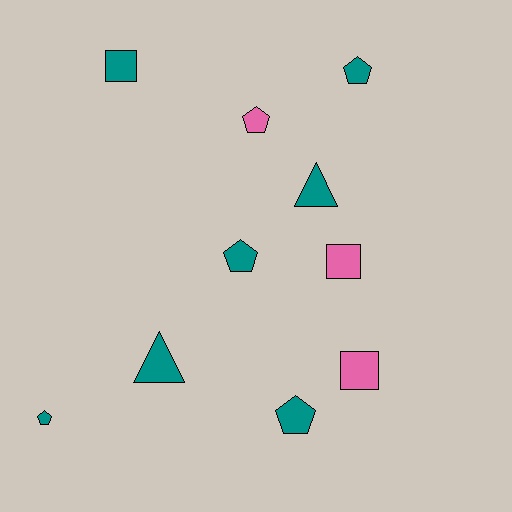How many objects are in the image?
There are 10 objects.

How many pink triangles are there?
There are no pink triangles.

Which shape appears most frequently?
Pentagon, with 5 objects.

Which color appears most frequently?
Teal, with 7 objects.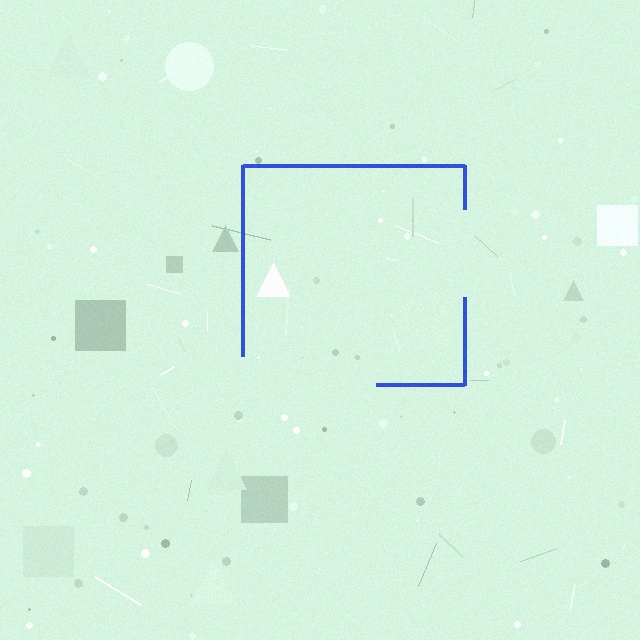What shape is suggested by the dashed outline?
The dashed outline suggests a square.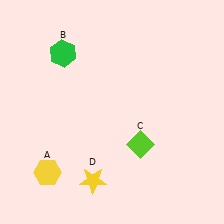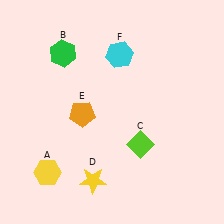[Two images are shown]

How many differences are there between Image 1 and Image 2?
There are 2 differences between the two images.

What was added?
An orange pentagon (E), a cyan hexagon (F) were added in Image 2.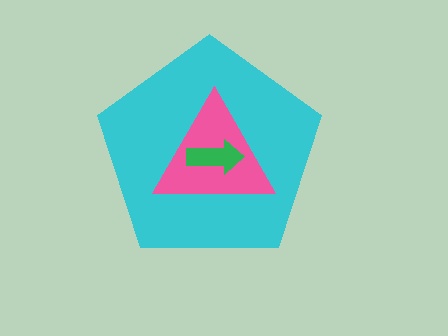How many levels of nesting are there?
3.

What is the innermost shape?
The green arrow.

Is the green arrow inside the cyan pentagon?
Yes.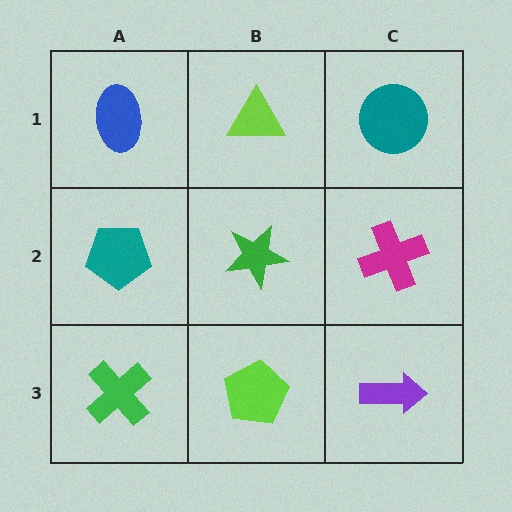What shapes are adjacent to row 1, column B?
A green star (row 2, column B), a blue ellipse (row 1, column A), a teal circle (row 1, column C).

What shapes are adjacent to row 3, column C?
A magenta cross (row 2, column C), a lime pentagon (row 3, column B).